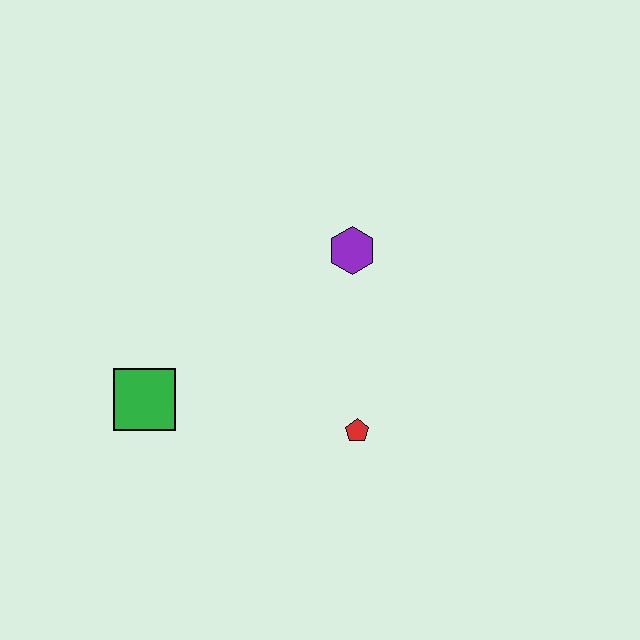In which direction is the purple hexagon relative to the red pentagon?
The purple hexagon is above the red pentagon.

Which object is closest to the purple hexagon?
The red pentagon is closest to the purple hexagon.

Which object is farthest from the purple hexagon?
The green square is farthest from the purple hexagon.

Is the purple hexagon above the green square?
Yes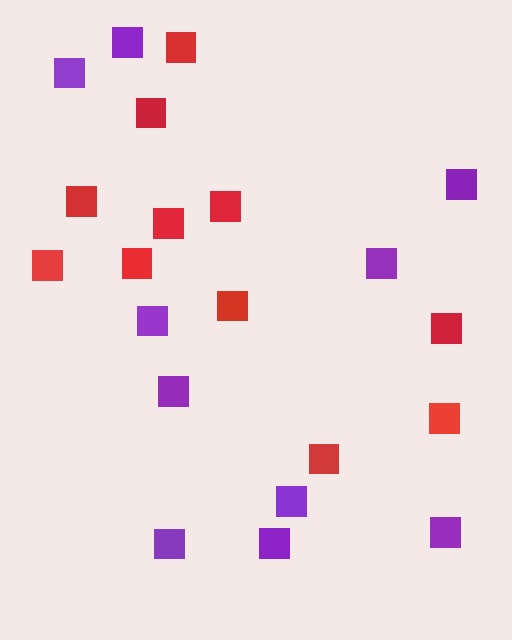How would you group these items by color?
There are 2 groups: one group of purple squares (10) and one group of red squares (11).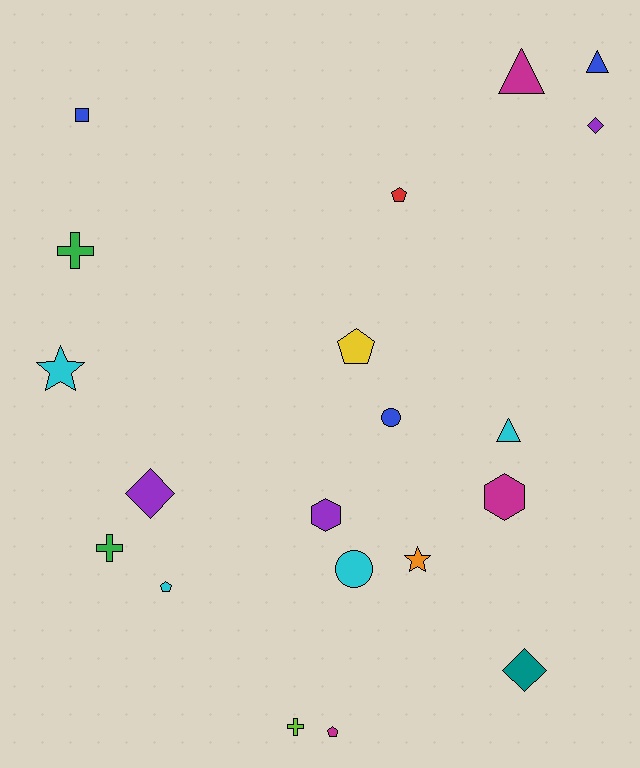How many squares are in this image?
There is 1 square.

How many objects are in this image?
There are 20 objects.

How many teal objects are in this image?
There is 1 teal object.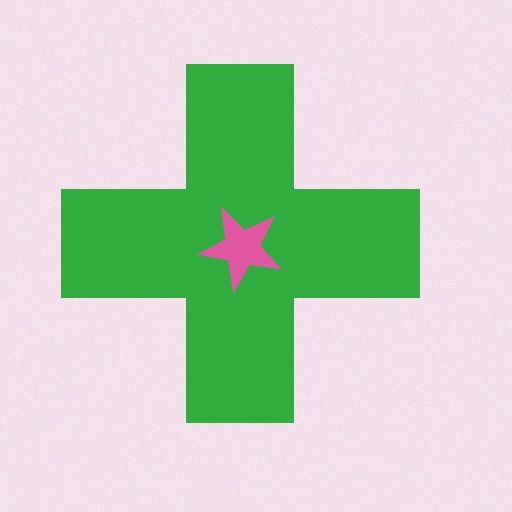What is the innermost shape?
The pink star.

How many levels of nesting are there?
2.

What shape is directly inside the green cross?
The pink star.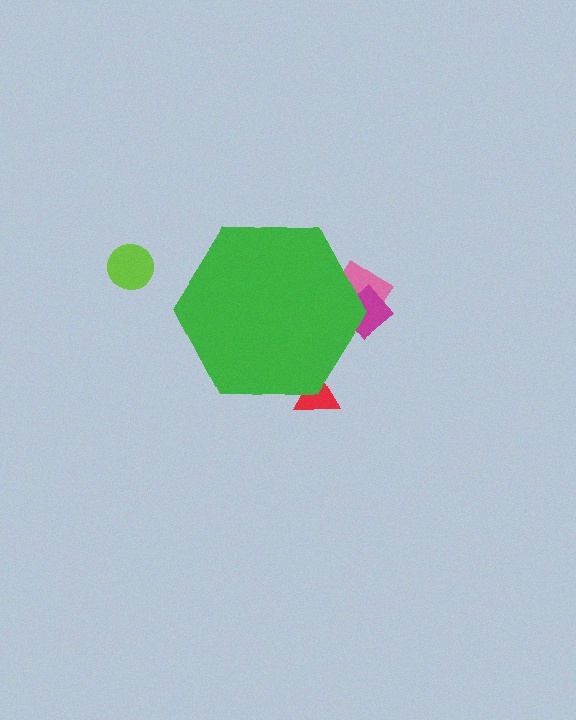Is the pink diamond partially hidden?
Yes, the pink diamond is partially hidden behind the green hexagon.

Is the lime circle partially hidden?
No, the lime circle is fully visible.